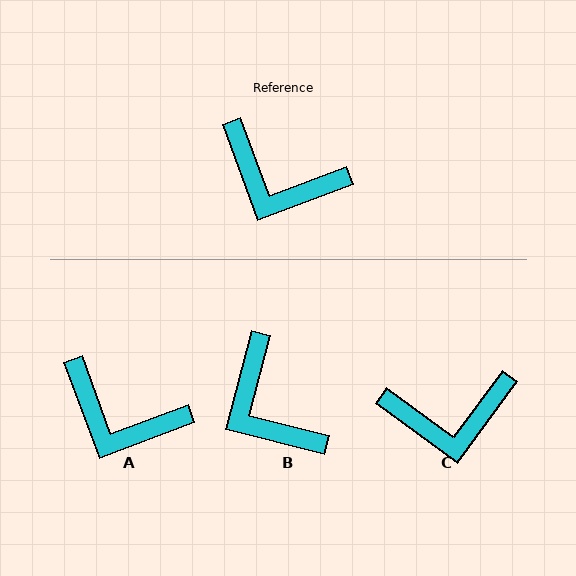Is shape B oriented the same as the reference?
No, it is off by about 35 degrees.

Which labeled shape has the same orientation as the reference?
A.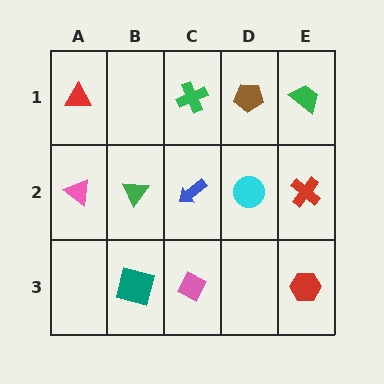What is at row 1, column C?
A green cross.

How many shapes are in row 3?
3 shapes.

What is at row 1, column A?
A red triangle.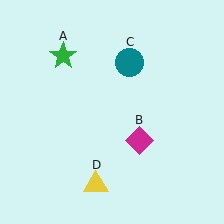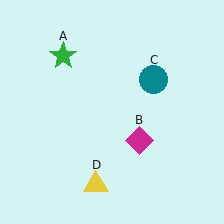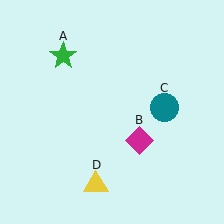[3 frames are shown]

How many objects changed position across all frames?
1 object changed position: teal circle (object C).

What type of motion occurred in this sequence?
The teal circle (object C) rotated clockwise around the center of the scene.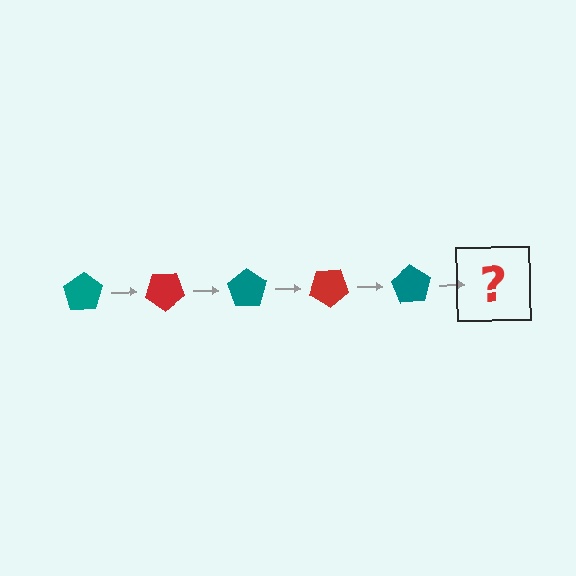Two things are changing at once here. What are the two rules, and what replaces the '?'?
The two rules are that it rotates 35 degrees each step and the color cycles through teal and red. The '?' should be a red pentagon, rotated 175 degrees from the start.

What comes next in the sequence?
The next element should be a red pentagon, rotated 175 degrees from the start.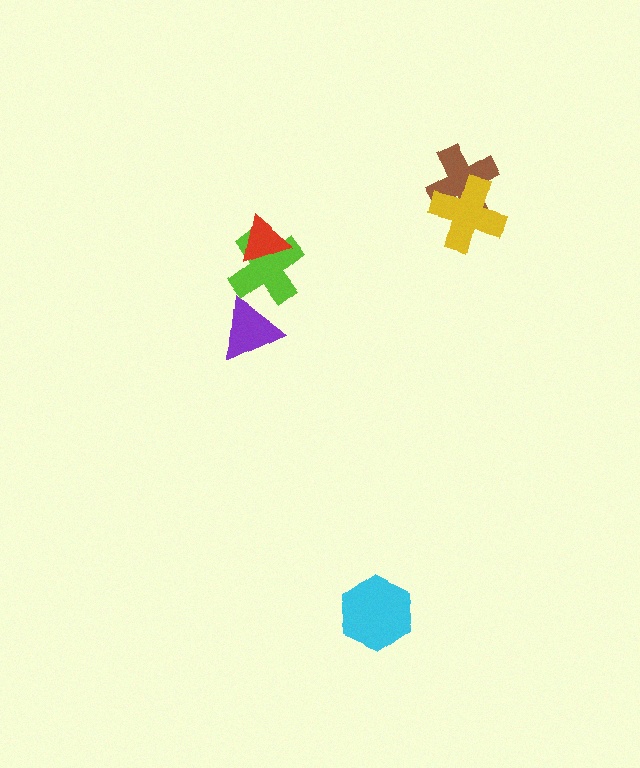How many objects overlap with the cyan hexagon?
0 objects overlap with the cyan hexagon.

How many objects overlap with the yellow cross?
1 object overlaps with the yellow cross.